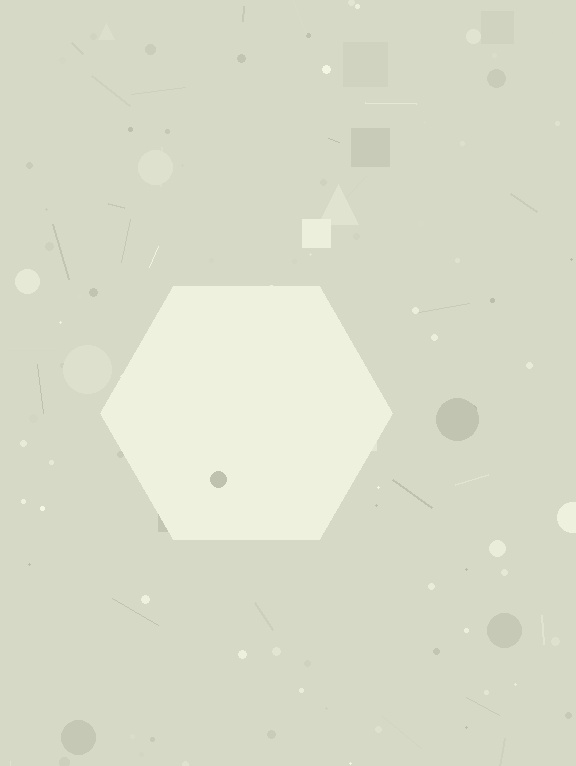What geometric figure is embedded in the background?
A hexagon is embedded in the background.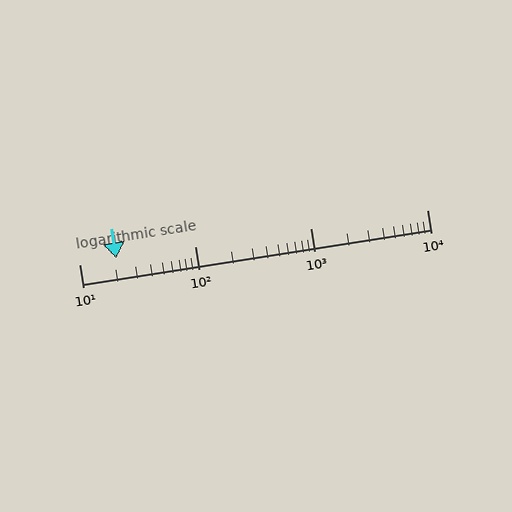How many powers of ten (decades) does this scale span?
The scale spans 3 decades, from 10 to 10000.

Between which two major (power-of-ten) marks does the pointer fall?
The pointer is between 10 and 100.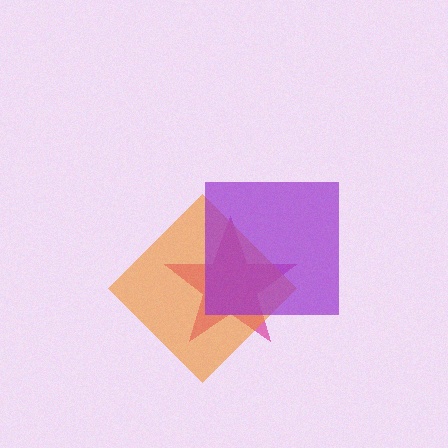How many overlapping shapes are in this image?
There are 3 overlapping shapes in the image.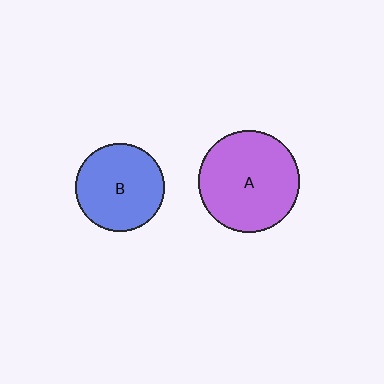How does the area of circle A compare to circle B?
Approximately 1.3 times.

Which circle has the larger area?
Circle A (purple).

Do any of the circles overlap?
No, none of the circles overlap.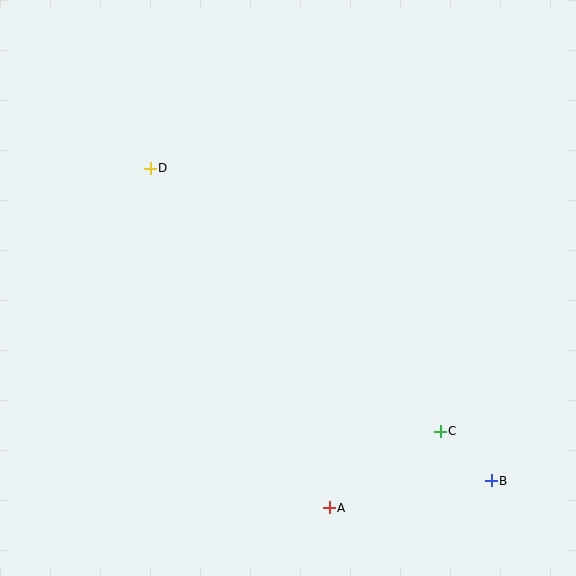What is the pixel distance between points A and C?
The distance between A and C is 135 pixels.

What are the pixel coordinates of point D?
Point D is at (150, 168).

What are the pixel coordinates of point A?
Point A is at (329, 508).